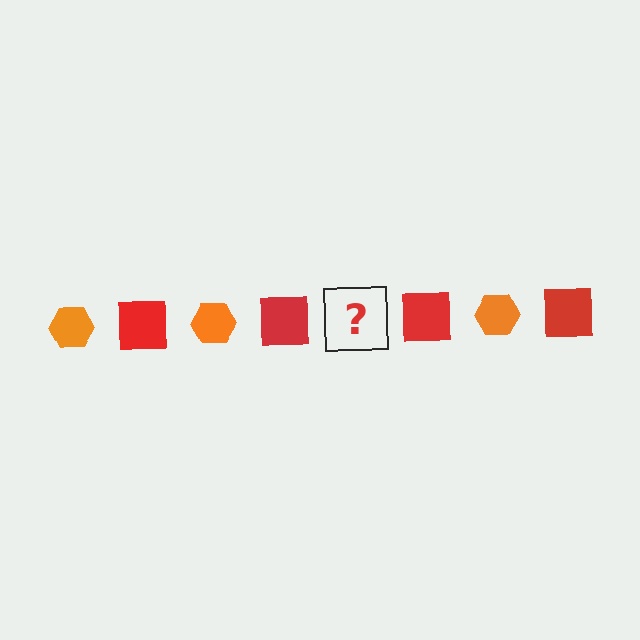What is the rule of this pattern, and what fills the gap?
The rule is that the pattern alternates between orange hexagon and red square. The gap should be filled with an orange hexagon.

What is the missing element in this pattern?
The missing element is an orange hexagon.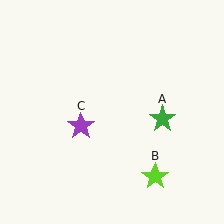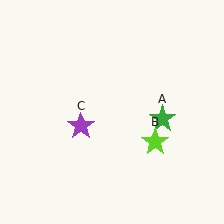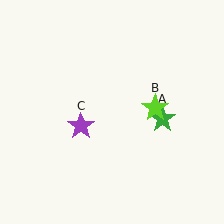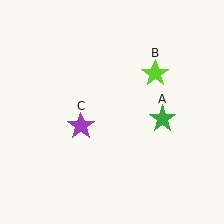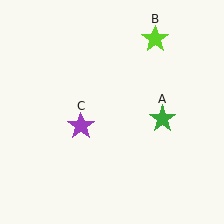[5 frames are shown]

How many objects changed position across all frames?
1 object changed position: lime star (object B).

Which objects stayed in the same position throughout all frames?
Green star (object A) and purple star (object C) remained stationary.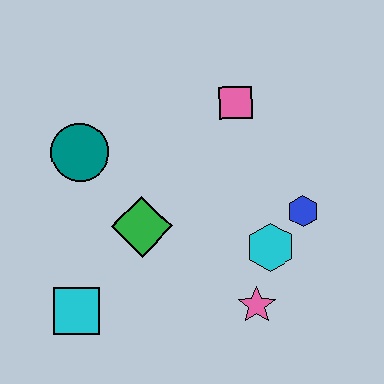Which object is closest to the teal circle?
The green diamond is closest to the teal circle.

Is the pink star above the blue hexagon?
No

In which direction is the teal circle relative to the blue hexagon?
The teal circle is to the left of the blue hexagon.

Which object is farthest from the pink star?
The teal circle is farthest from the pink star.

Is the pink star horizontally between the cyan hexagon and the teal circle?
Yes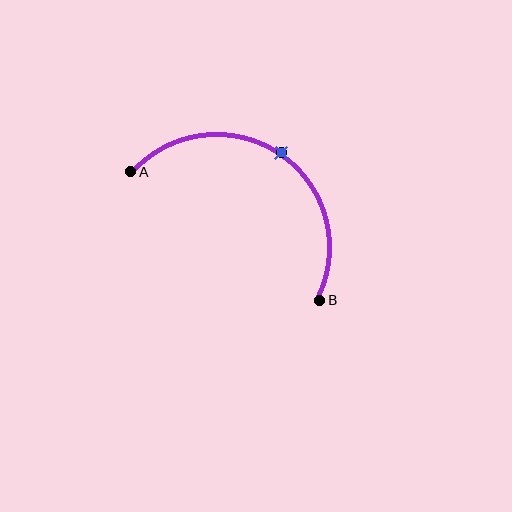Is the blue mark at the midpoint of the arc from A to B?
Yes. The blue mark lies on the arc at equal arc-length from both A and B — it is the arc midpoint.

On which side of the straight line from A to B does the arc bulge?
The arc bulges above and to the right of the straight line connecting A and B.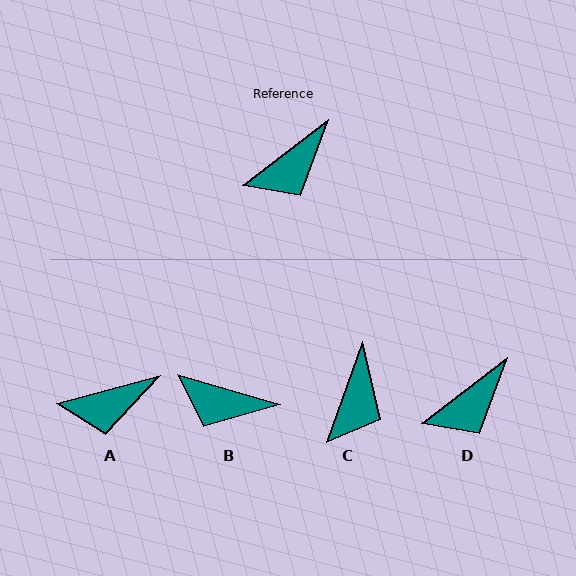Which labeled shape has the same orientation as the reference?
D.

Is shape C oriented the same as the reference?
No, it is off by about 33 degrees.